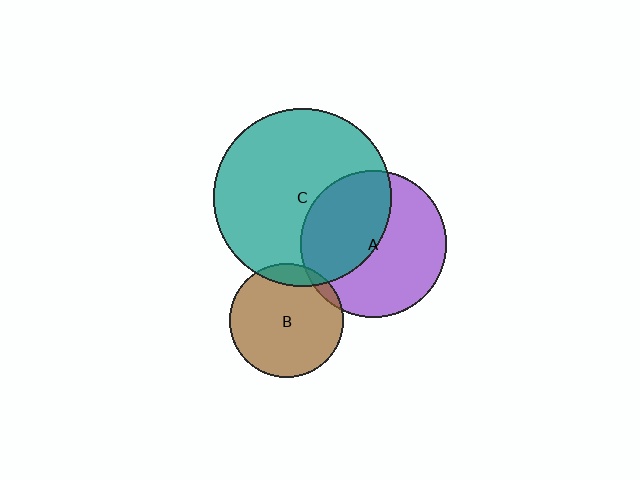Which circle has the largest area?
Circle C (teal).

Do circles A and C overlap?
Yes.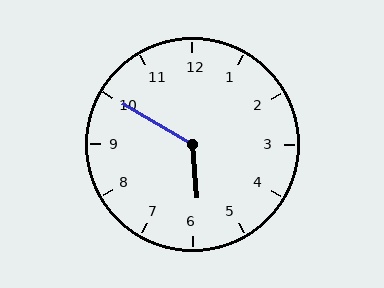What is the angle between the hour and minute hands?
Approximately 125 degrees.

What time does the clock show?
5:50.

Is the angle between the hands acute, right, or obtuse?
It is obtuse.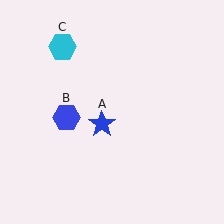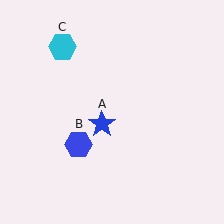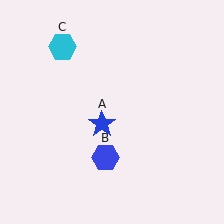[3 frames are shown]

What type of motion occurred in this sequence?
The blue hexagon (object B) rotated counterclockwise around the center of the scene.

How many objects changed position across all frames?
1 object changed position: blue hexagon (object B).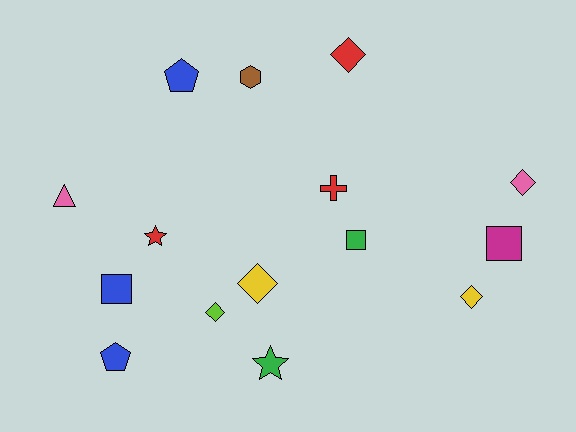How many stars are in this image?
There are 2 stars.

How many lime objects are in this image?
There is 1 lime object.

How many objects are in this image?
There are 15 objects.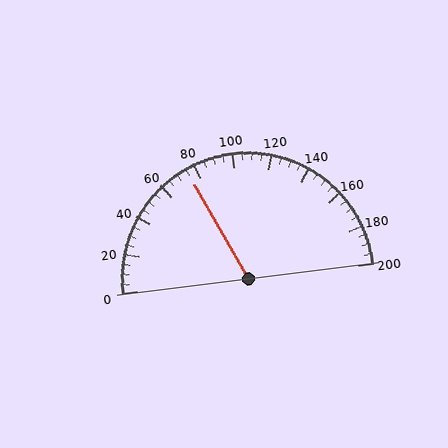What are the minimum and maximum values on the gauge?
The gauge ranges from 0 to 200.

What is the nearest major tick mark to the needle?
The nearest major tick mark is 80.